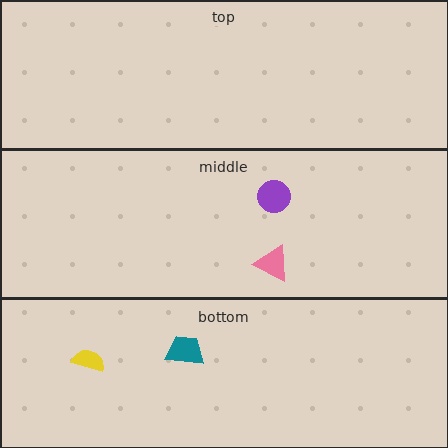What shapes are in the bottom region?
The yellow semicircle, the teal trapezoid.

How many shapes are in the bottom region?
2.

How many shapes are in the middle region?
2.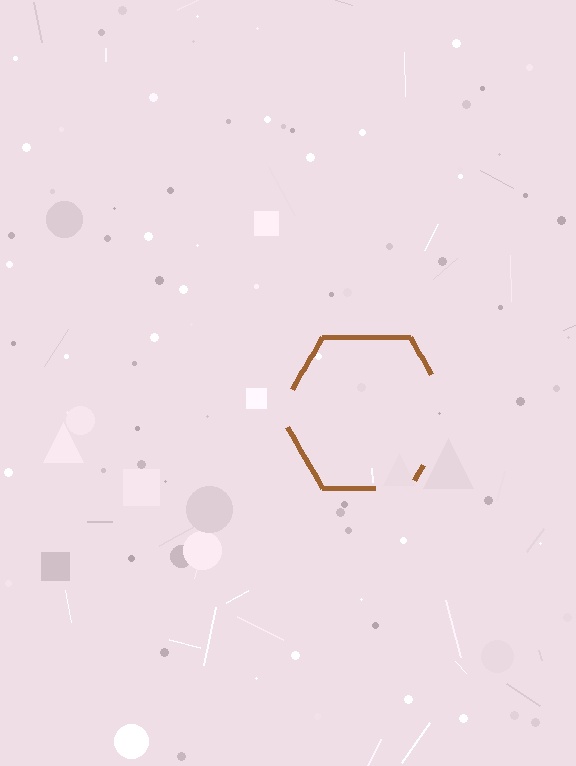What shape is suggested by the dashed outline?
The dashed outline suggests a hexagon.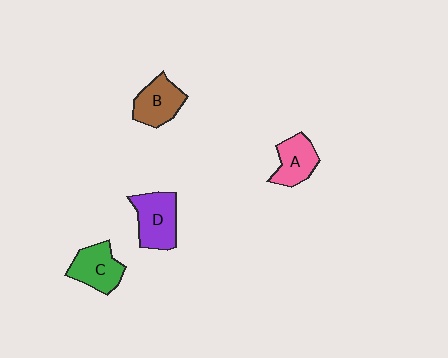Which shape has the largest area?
Shape D (purple).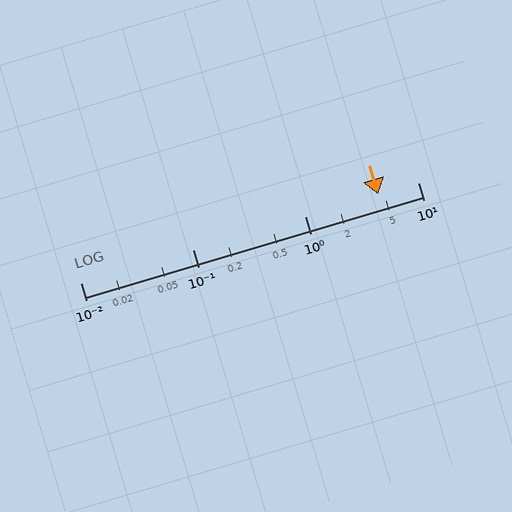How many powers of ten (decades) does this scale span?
The scale spans 3 decades, from 0.01 to 10.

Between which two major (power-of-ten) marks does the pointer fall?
The pointer is between 1 and 10.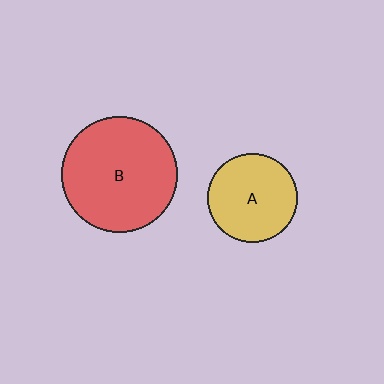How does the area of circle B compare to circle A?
Approximately 1.7 times.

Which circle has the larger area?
Circle B (red).